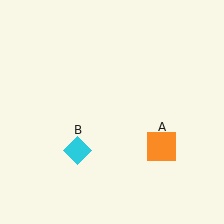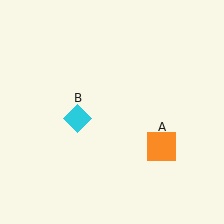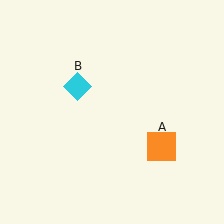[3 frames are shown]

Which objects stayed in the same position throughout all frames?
Orange square (object A) remained stationary.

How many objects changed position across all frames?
1 object changed position: cyan diamond (object B).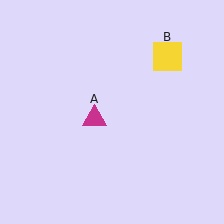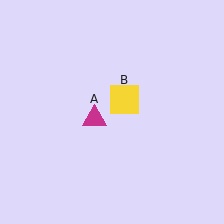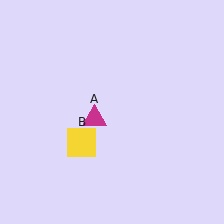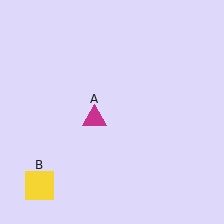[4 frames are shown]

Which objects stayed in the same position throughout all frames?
Magenta triangle (object A) remained stationary.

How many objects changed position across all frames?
1 object changed position: yellow square (object B).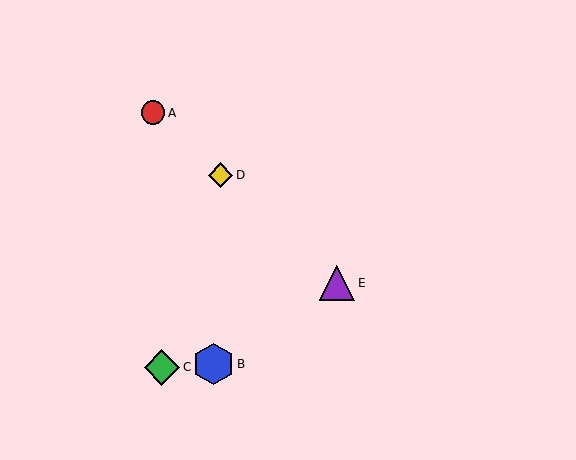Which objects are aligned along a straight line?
Objects A, D, E are aligned along a straight line.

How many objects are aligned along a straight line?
3 objects (A, D, E) are aligned along a straight line.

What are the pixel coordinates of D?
Object D is at (221, 175).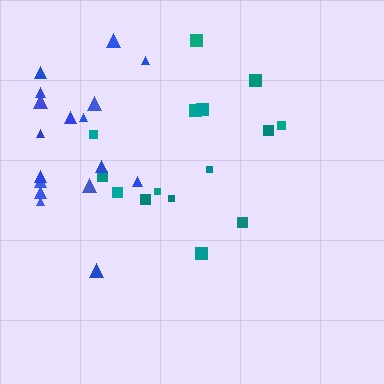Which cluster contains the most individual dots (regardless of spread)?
Blue (17).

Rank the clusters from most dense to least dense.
blue, teal.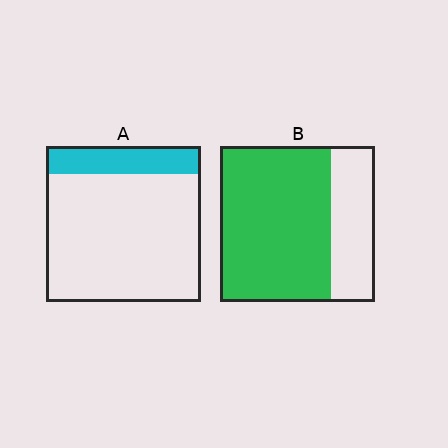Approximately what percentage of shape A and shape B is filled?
A is approximately 20% and B is approximately 70%.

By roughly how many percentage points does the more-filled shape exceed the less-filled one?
By roughly 55 percentage points (B over A).